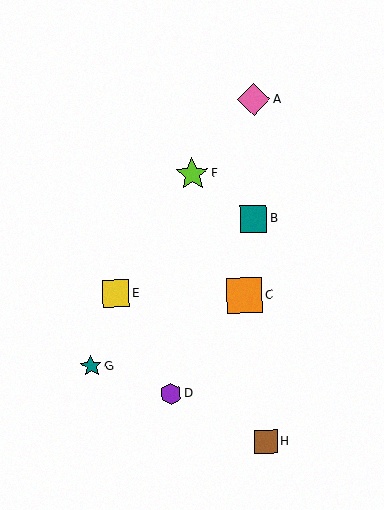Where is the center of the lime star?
The center of the lime star is at (192, 174).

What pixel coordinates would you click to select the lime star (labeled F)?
Click at (192, 174) to select the lime star F.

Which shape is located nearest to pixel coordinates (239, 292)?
The orange square (labeled C) at (245, 295) is nearest to that location.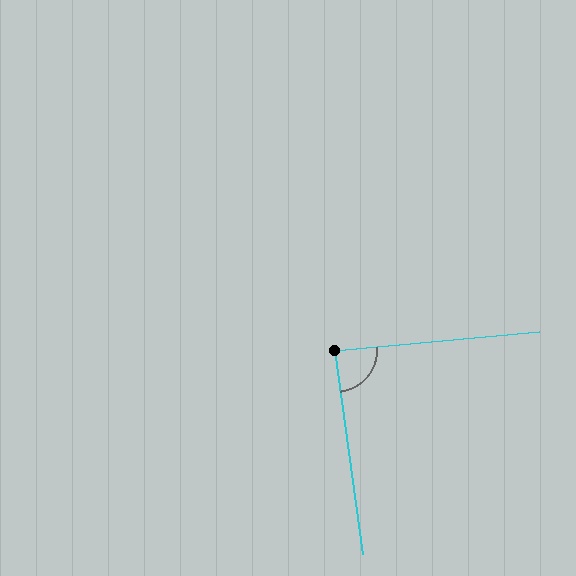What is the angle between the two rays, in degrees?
Approximately 88 degrees.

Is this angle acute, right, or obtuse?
It is approximately a right angle.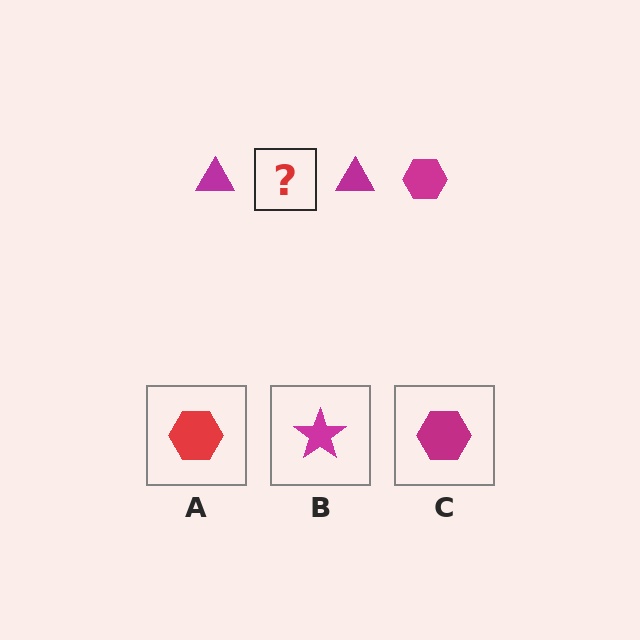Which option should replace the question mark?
Option C.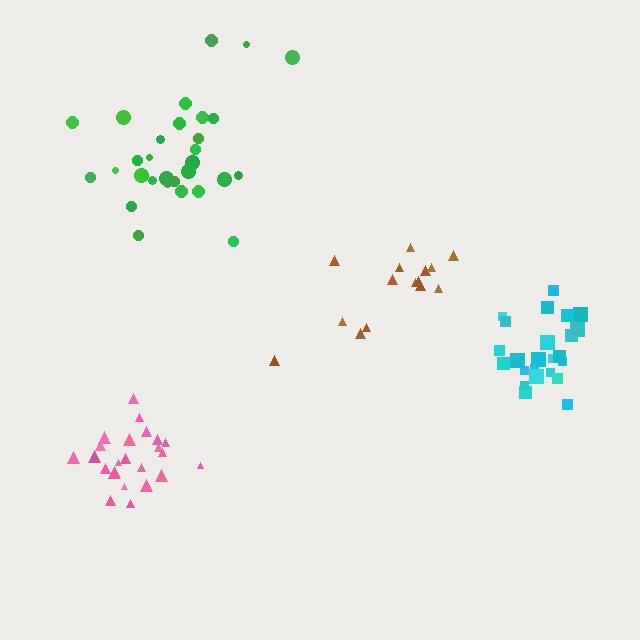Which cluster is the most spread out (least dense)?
Brown.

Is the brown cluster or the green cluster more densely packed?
Green.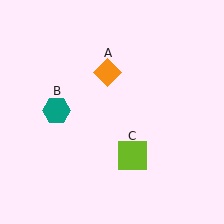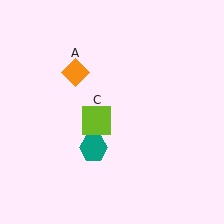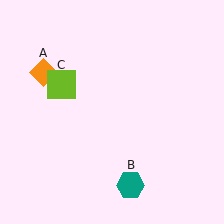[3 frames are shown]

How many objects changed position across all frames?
3 objects changed position: orange diamond (object A), teal hexagon (object B), lime square (object C).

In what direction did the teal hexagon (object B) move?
The teal hexagon (object B) moved down and to the right.